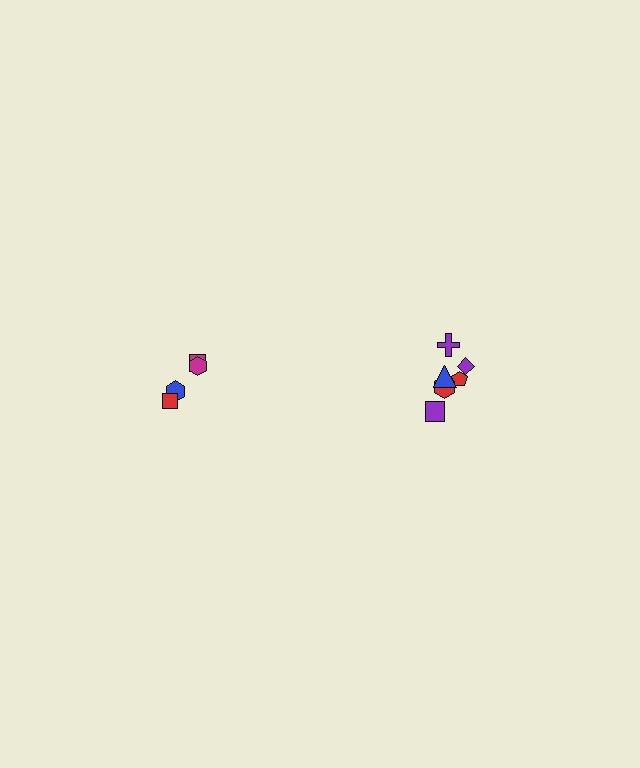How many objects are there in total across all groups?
There are 10 objects.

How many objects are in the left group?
There are 4 objects.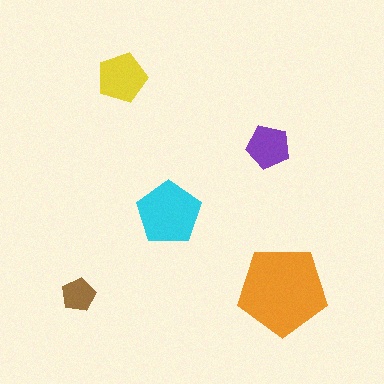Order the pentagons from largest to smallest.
the orange one, the cyan one, the yellow one, the purple one, the brown one.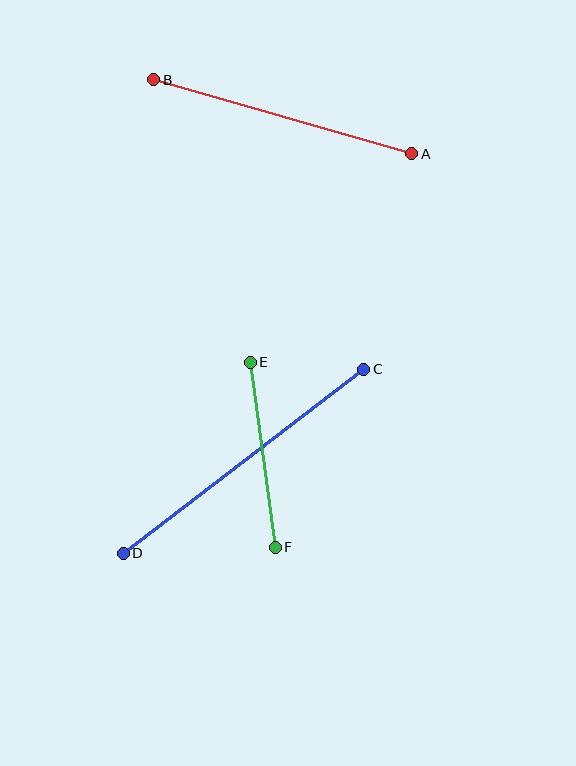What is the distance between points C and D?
The distance is approximately 303 pixels.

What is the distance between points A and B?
The distance is approximately 269 pixels.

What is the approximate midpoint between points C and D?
The midpoint is at approximately (244, 461) pixels.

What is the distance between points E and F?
The distance is approximately 187 pixels.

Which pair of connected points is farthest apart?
Points C and D are farthest apart.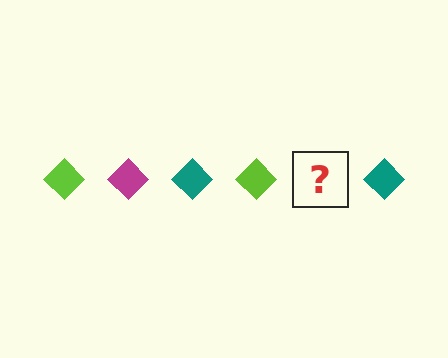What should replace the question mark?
The question mark should be replaced with a magenta diamond.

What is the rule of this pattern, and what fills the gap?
The rule is that the pattern cycles through lime, magenta, teal diamonds. The gap should be filled with a magenta diamond.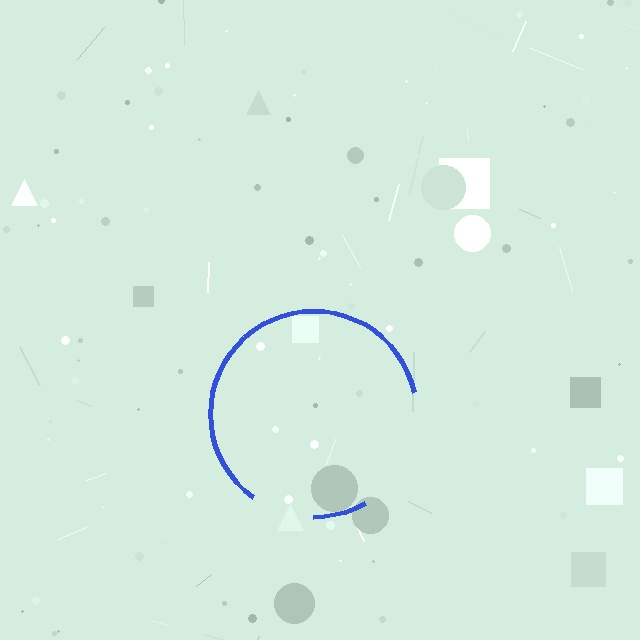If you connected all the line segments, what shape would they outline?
They would outline a circle.